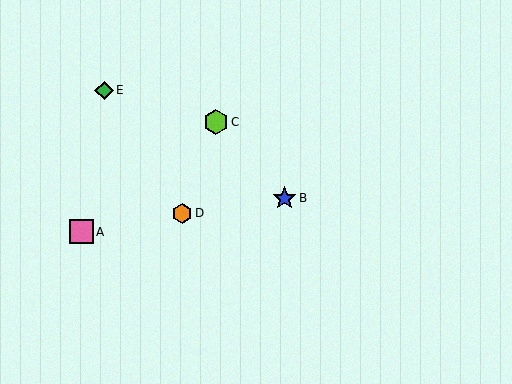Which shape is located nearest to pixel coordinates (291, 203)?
The blue star (labeled B) at (284, 198) is nearest to that location.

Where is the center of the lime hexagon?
The center of the lime hexagon is at (216, 122).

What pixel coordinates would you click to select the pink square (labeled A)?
Click at (81, 232) to select the pink square A.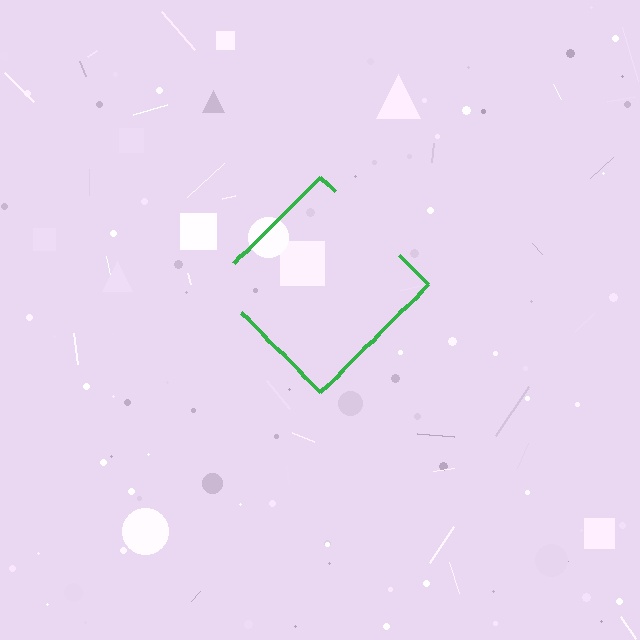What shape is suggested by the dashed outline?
The dashed outline suggests a diamond.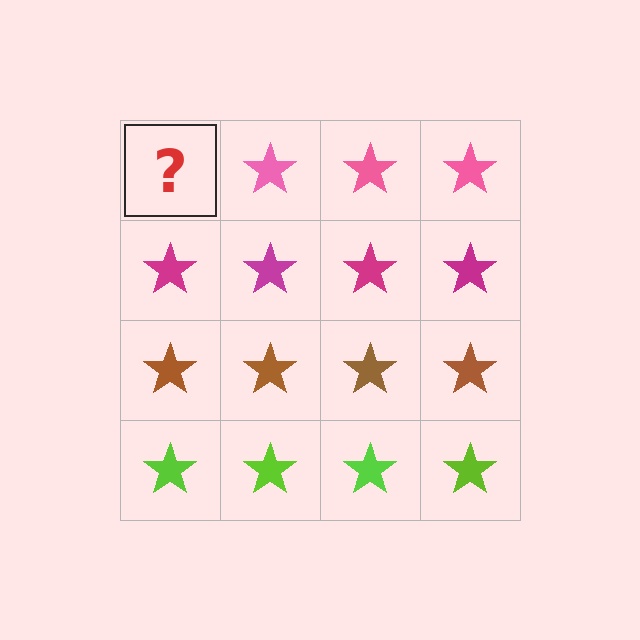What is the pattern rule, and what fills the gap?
The rule is that each row has a consistent color. The gap should be filled with a pink star.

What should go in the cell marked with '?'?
The missing cell should contain a pink star.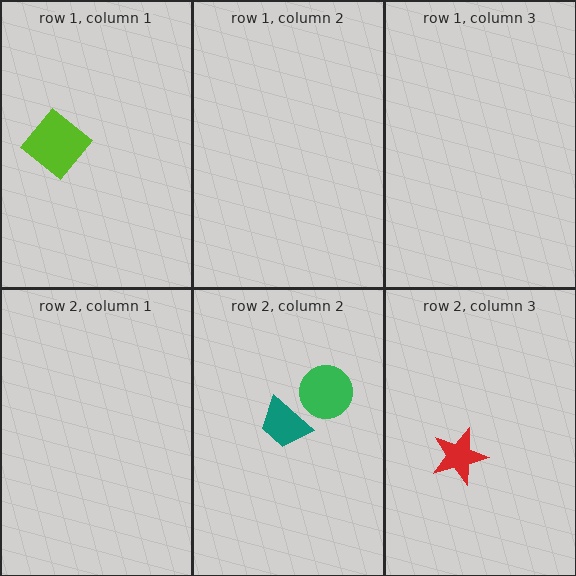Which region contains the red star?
The row 2, column 3 region.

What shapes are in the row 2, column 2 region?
The green circle, the teal trapezoid.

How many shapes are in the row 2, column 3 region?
1.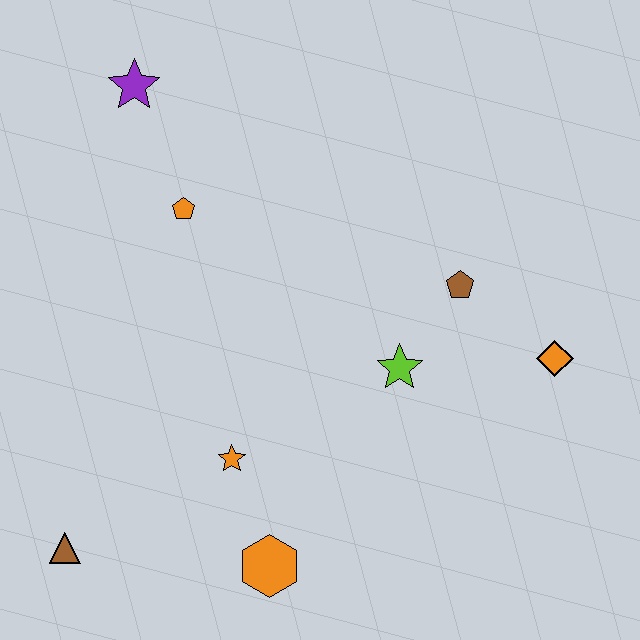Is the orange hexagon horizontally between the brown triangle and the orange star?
No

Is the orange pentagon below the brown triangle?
No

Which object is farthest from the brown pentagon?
The brown triangle is farthest from the brown pentagon.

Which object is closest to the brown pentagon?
The lime star is closest to the brown pentagon.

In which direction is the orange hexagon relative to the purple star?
The orange hexagon is below the purple star.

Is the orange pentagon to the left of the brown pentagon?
Yes